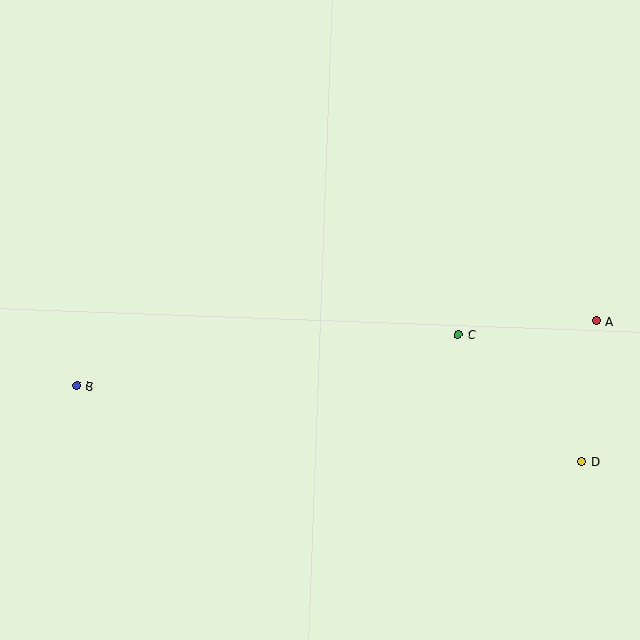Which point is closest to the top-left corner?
Point B is closest to the top-left corner.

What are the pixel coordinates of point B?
Point B is at (77, 386).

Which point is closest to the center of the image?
Point C at (458, 334) is closest to the center.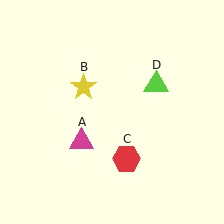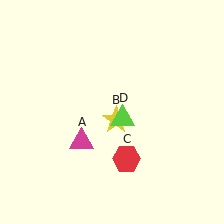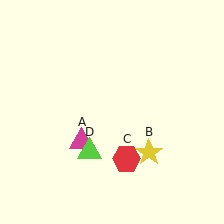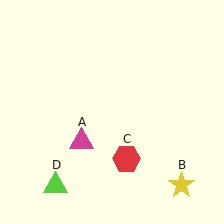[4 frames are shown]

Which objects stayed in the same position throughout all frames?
Magenta triangle (object A) and red hexagon (object C) remained stationary.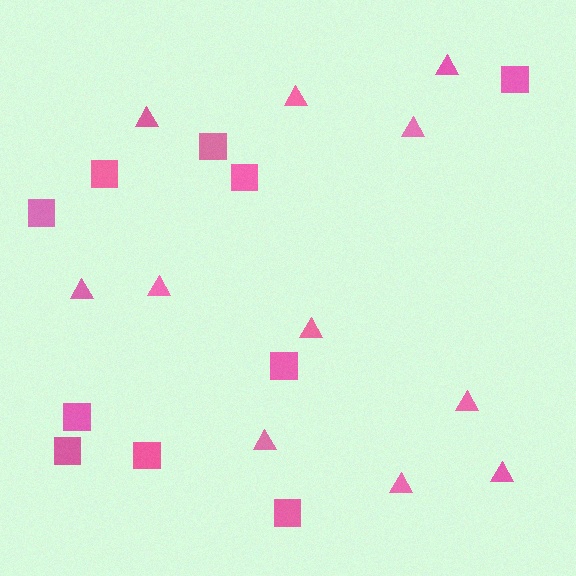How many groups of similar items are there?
There are 2 groups: one group of triangles (11) and one group of squares (10).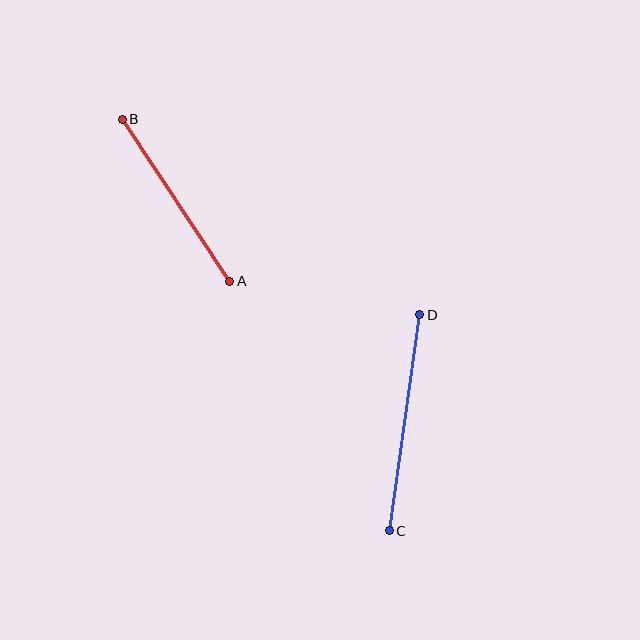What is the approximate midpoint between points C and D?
The midpoint is at approximately (404, 423) pixels.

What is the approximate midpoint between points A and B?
The midpoint is at approximately (176, 200) pixels.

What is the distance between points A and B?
The distance is approximately 195 pixels.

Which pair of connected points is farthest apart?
Points C and D are farthest apart.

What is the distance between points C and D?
The distance is approximately 218 pixels.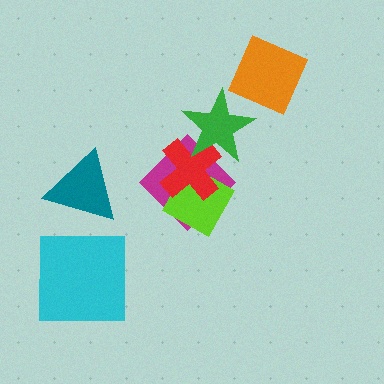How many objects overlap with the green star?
2 objects overlap with the green star.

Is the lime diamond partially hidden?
Yes, it is partially covered by another shape.